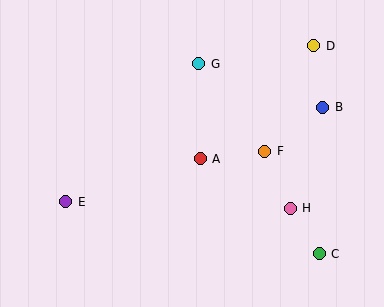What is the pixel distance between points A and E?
The distance between A and E is 141 pixels.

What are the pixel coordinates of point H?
Point H is at (290, 208).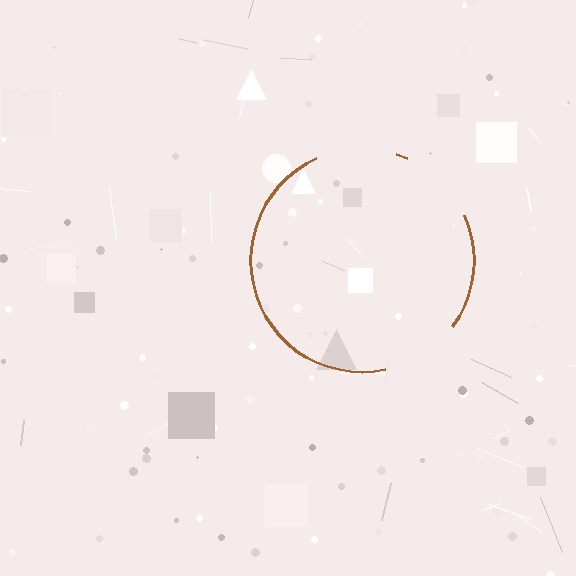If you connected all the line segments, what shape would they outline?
They would outline a circle.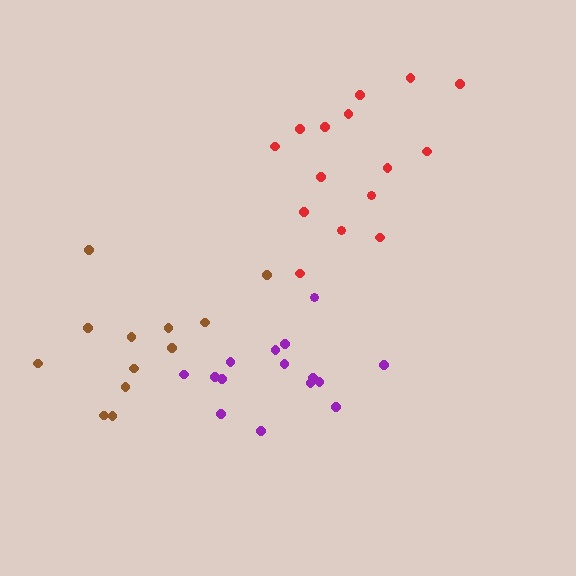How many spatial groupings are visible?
There are 3 spatial groupings.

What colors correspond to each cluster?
The clusters are colored: red, brown, purple.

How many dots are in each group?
Group 1: 15 dots, Group 2: 12 dots, Group 3: 15 dots (42 total).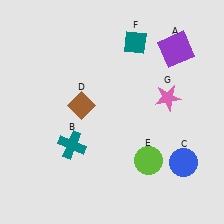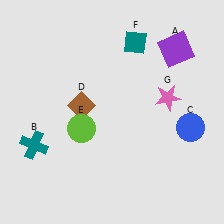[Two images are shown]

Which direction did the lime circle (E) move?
The lime circle (E) moved left.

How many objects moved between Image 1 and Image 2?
3 objects moved between the two images.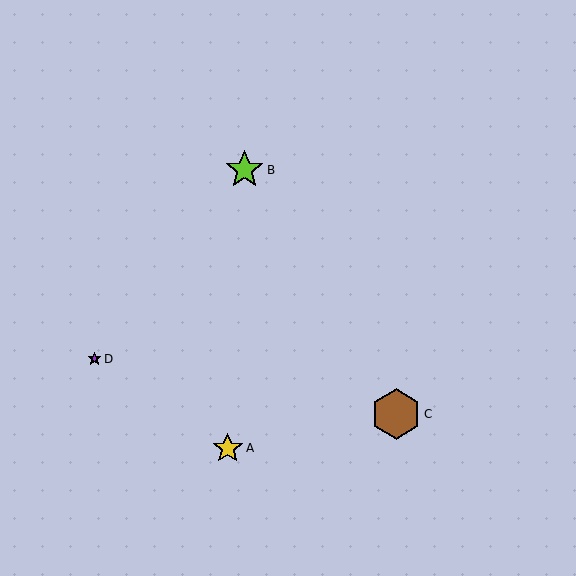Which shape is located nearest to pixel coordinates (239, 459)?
The yellow star (labeled A) at (228, 448) is nearest to that location.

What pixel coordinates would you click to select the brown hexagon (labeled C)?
Click at (396, 414) to select the brown hexagon C.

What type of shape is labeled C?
Shape C is a brown hexagon.